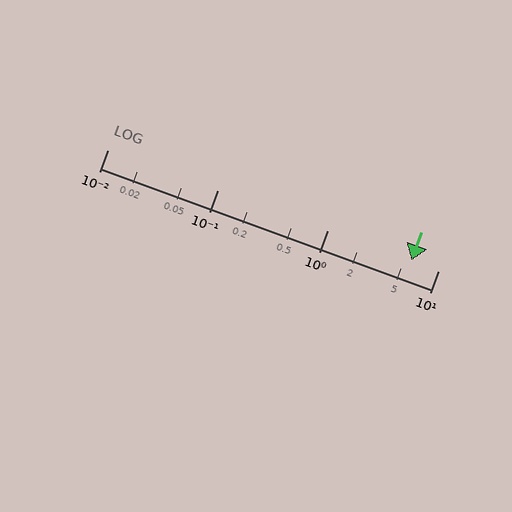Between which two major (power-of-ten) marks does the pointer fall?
The pointer is between 1 and 10.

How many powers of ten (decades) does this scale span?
The scale spans 3 decades, from 0.01 to 10.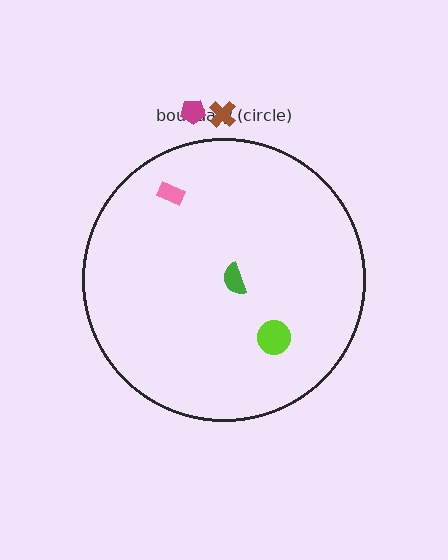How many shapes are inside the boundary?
3 inside, 2 outside.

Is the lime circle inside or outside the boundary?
Inside.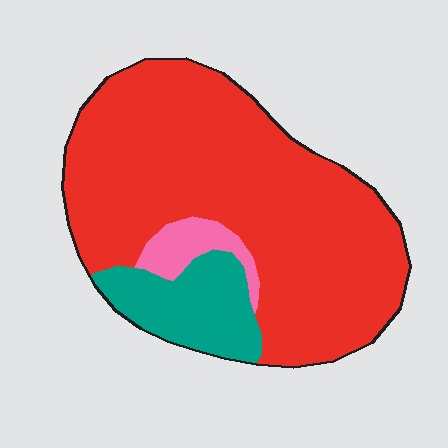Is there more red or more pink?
Red.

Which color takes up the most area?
Red, at roughly 80%.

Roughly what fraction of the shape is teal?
Teal takes up about one sixth (1/6) of the shape.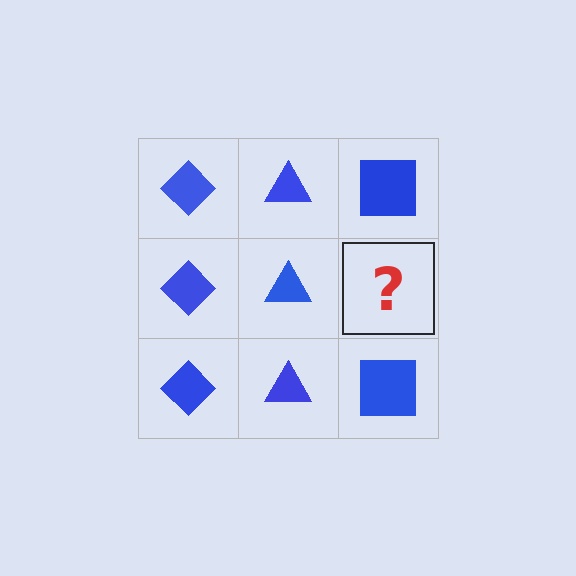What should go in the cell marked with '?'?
The missing cell should contain a blue square.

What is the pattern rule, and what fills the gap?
The rule is that each column has a consistent shape. The gap should be filled with a blue square.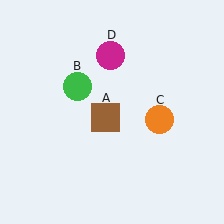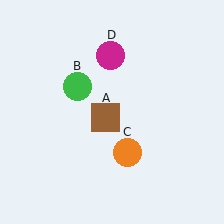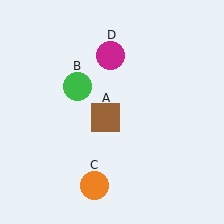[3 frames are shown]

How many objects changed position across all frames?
1 object changed position: orange circle (object C).